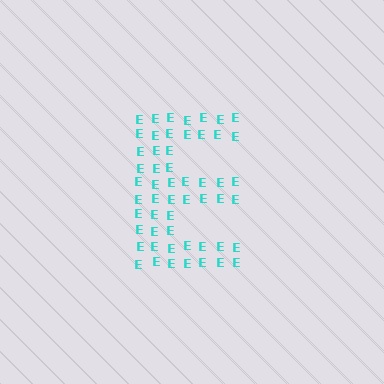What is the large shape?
The large shape is the letter E.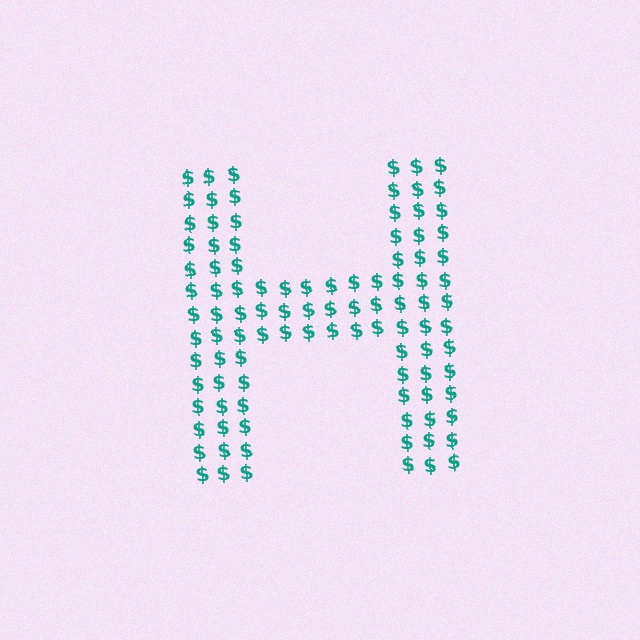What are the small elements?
The small elements are dollar signs.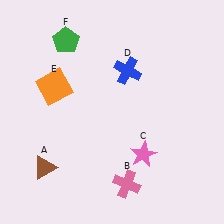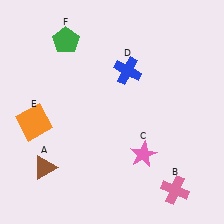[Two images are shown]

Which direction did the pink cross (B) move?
The pink cross (B) moved right.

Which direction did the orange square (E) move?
The orange square (E) moved down.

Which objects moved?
The objects that moved are: the pink cross (B), the orange square (E).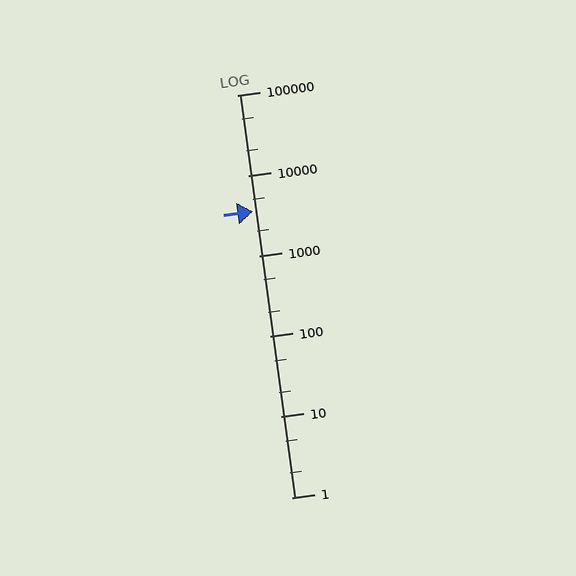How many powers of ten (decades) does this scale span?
The scale spans 5 decades, from 1 to 100000.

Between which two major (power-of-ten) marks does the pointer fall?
The pointer is between 1000 and 10000.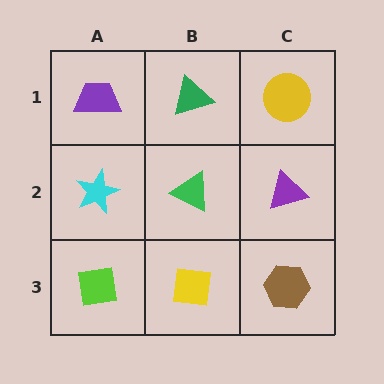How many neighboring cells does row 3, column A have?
2.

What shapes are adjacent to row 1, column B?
A green triangle (row 2, column B), a purple trapezoid (row 1, column A), a yellow circle (row 1, column C).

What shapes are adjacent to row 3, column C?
A purple triangle (row 2, column C), a yellow square (row 3, column B).